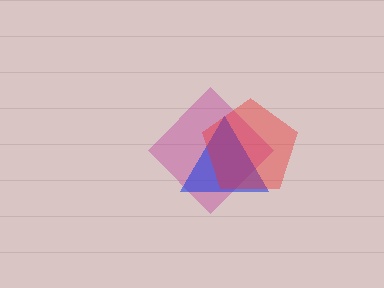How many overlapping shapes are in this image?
There are 3 overlapping shapes in the image.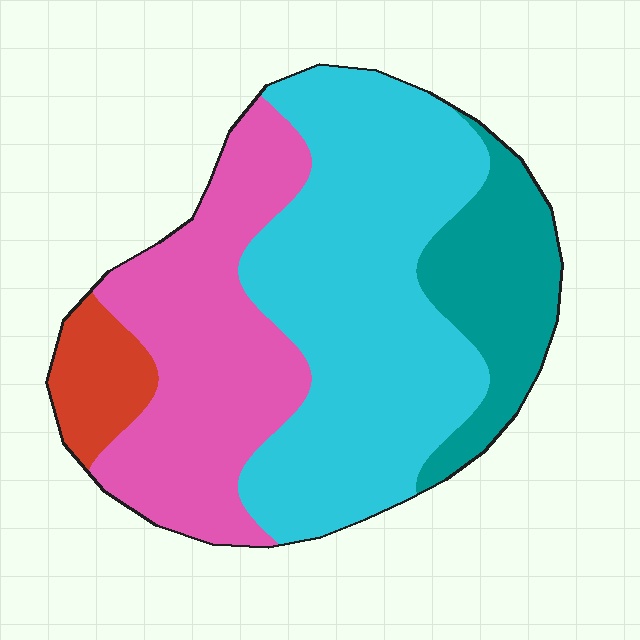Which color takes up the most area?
Cyan, at roughly 45%.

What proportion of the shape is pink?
Pink covers 31% of the shape.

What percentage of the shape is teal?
Teal covers roughly 15% of the shape.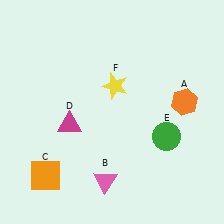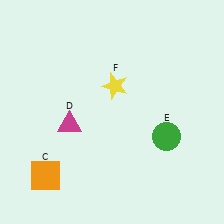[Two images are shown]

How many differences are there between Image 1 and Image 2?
There are 2 differences between the two images.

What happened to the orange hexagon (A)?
The orange hexagon (A) was removed in Image 2. It was in the top-right area of Image 1.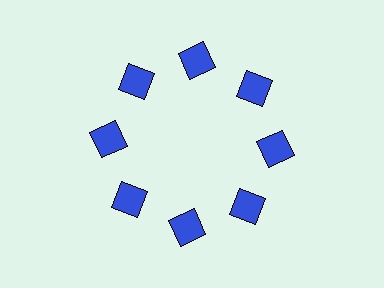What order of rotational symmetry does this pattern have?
This pattern has 8-fold rotational symmetry.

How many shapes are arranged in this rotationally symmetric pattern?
There are 8 shapes, arranged in 8 groups of 1.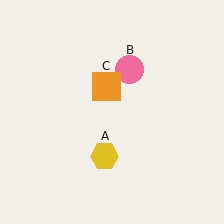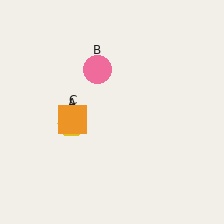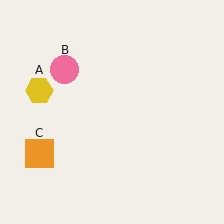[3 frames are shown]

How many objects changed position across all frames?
3 objects changed position: yellow hexagon (object A), pink circle (object B), orange square (object C).